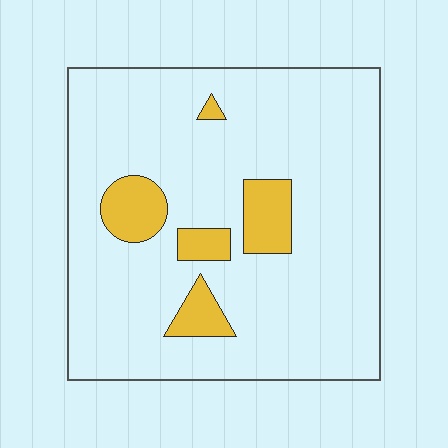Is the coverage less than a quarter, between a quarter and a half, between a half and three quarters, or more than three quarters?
Less than a quarter.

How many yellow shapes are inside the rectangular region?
5.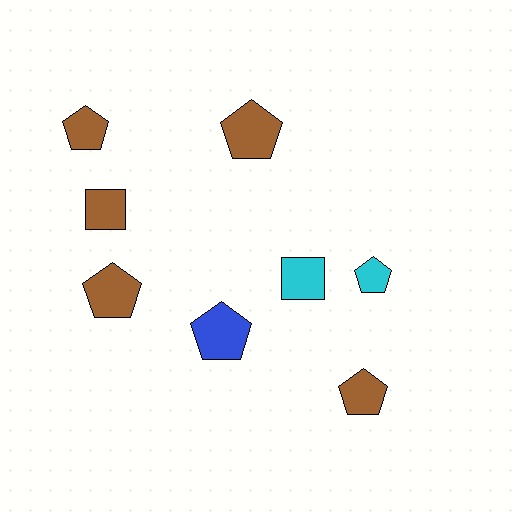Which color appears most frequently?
Brown, with 5 objects.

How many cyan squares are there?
There is 1 cyan square.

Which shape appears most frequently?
Pentagon, with 6 objects.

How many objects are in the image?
There are 8 objects.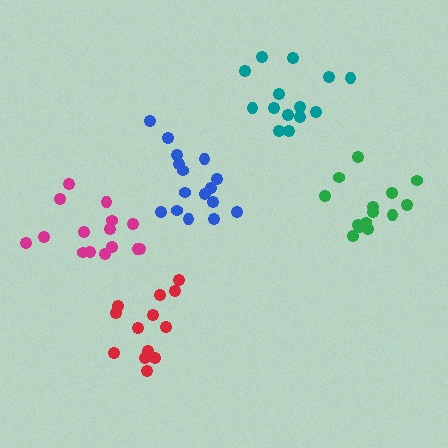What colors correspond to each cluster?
The clusters are colored: teal, red, green, blue, magenta.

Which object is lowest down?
The red cluster is bottommost.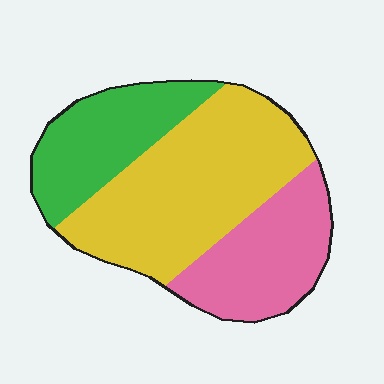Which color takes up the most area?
Yellow, at roughly 50%.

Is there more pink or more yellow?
Yellow.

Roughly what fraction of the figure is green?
Green takes up about one quarter (1/4) of the figure.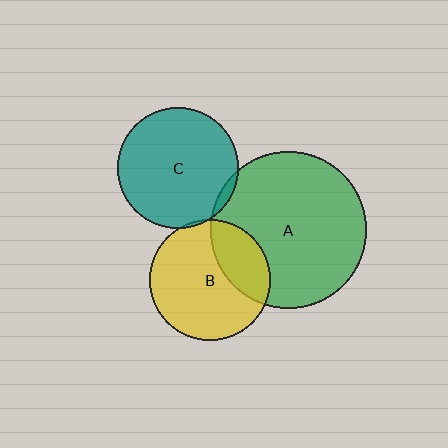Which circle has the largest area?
Circle A (green).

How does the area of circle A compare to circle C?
Approximately 1.7 times.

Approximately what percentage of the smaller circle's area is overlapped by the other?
Approximately 5%.